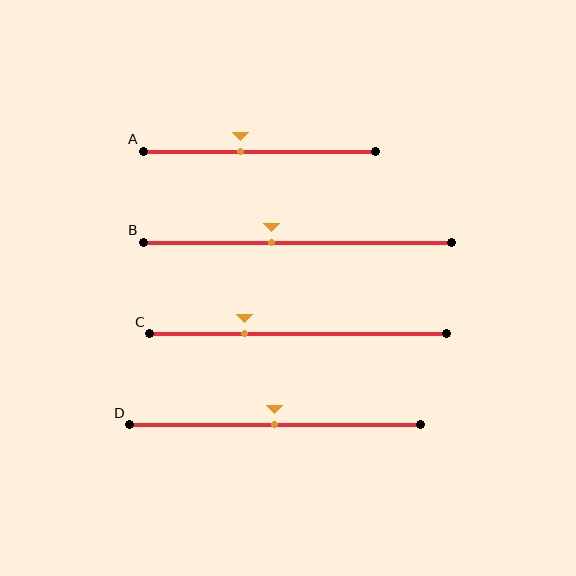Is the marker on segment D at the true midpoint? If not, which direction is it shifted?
Yes, the marker on segment D is at the true midpoint.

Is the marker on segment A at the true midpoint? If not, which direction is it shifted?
No, the marker on segment A is shifted to the left by about 8% of the segment length.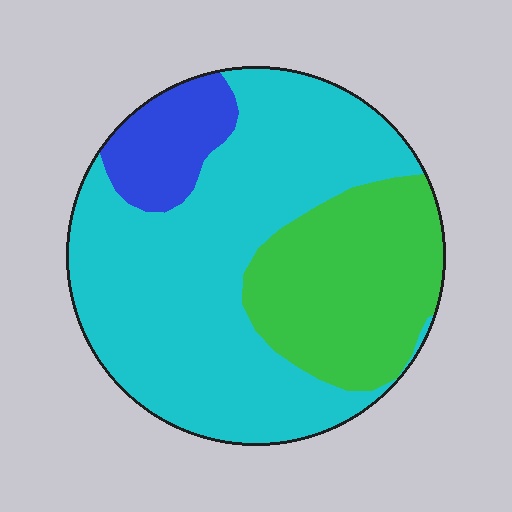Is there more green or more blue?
Green.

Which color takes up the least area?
Blue, at roughly 10%.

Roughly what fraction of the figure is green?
Green takes up about one quarter (1/4) of the figure.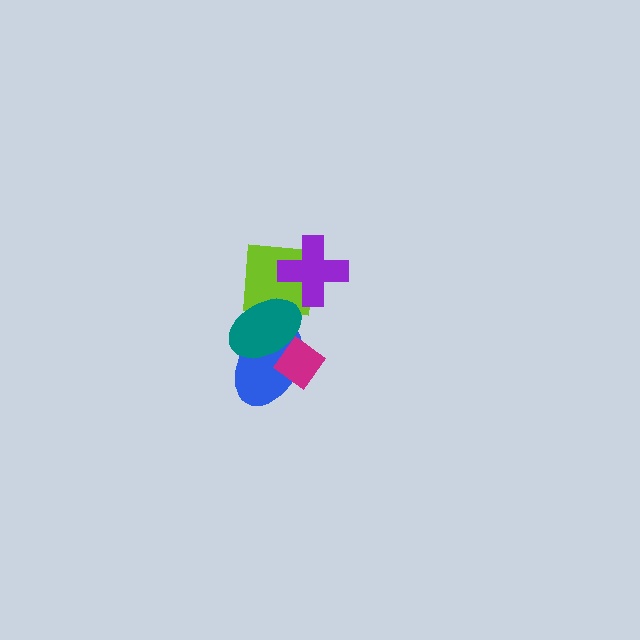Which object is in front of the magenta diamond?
The teal ellipse is in front of the magenta diamond.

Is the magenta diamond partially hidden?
Yes, it is partially covered by another shape.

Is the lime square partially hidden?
Yes, it is partially covered by another shape.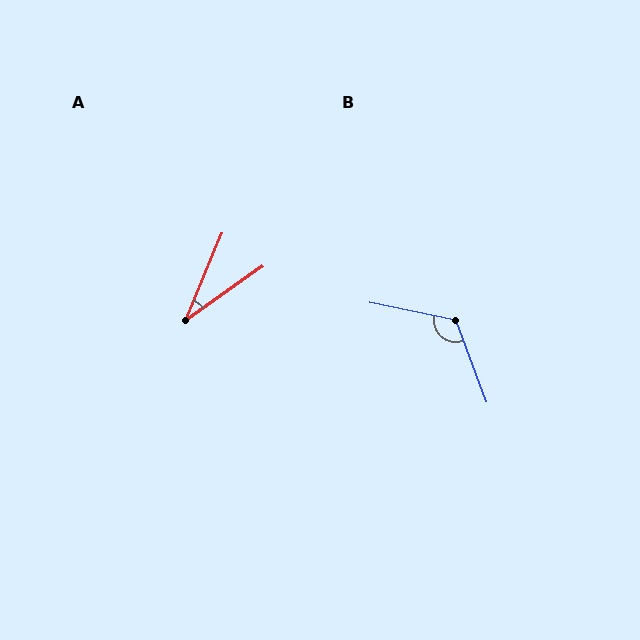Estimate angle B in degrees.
Approximately 122 degrees.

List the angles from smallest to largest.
A (32°), B (122°).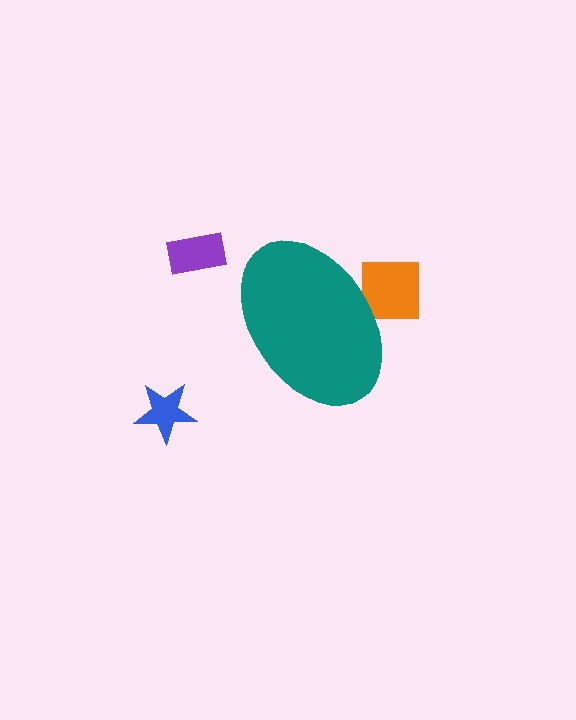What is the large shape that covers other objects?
A teal ellipse.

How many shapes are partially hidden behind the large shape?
1 shape is partially hidden.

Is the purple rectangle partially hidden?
No, the purple rectangle is fully visible.